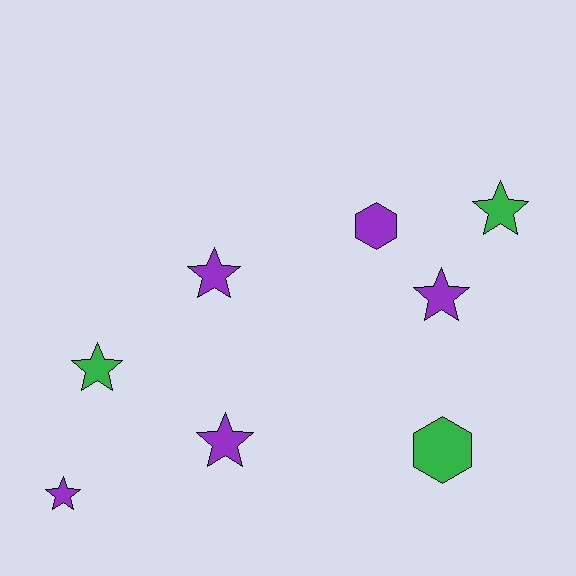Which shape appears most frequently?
Star, with 6 objects.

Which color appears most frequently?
Purple, with 5 objects.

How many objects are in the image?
There are 8 objects.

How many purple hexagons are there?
There is 1 purple hexagon.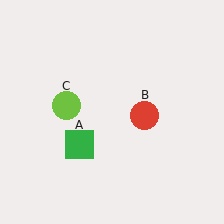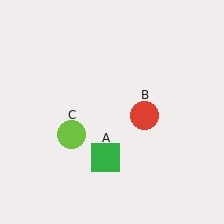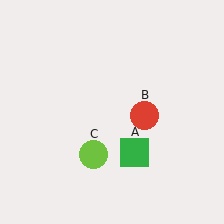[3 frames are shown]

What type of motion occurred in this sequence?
The green square (object A), lime circle (object C) rotated counterclockwise around the center of the scene.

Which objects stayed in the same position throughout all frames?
Red circle (object B) remained stationary.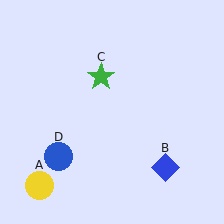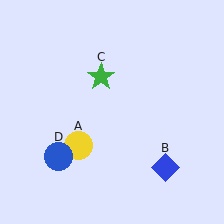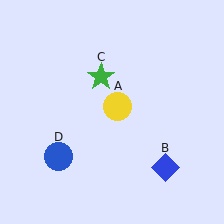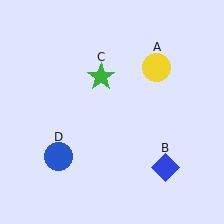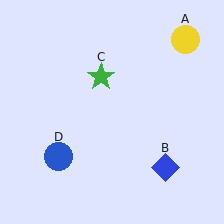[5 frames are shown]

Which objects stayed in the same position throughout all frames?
Blue diamond (object B) and green star (object C) and blue circle (object D) remained stationary.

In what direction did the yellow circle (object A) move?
The yellow circle (object A) moved up and to the right.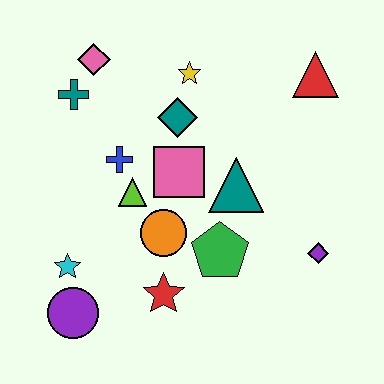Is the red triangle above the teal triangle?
Yes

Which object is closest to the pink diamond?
The teal cross is closest to the pink diamond.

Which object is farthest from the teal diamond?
The purple circle is farthest from the teal diamond.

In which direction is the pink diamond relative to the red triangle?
The pink diamond is to the left of the red triangle.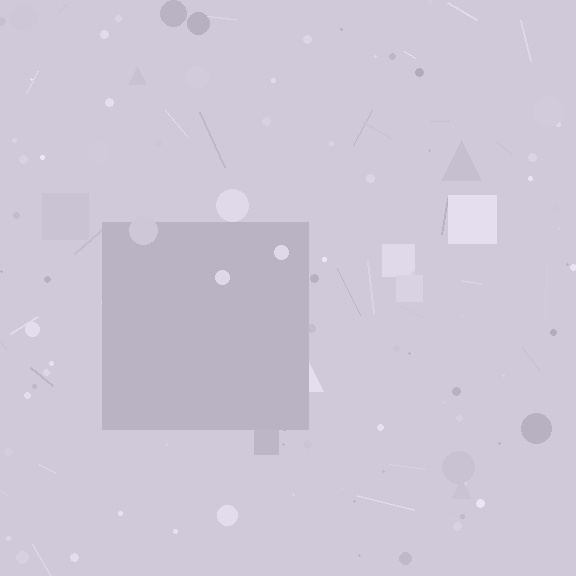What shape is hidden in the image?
A square is hidden in the image.